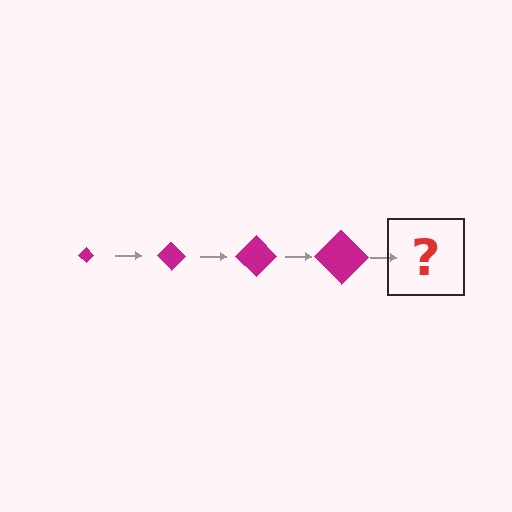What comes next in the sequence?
The next element should be a magenta diamond, larger than the previous one.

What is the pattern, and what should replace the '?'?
The pattern is that the diamond gets progressively larger each step. The '?' should be a magenta diamond, larger than the previous one.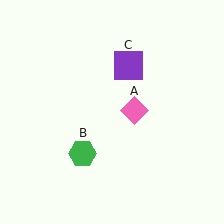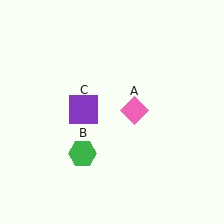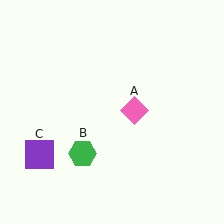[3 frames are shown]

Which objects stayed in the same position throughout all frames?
Pink diamond (object A) and green hexagon (object B) remained stationary.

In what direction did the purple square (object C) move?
The purple square (object C) moved down and to the left.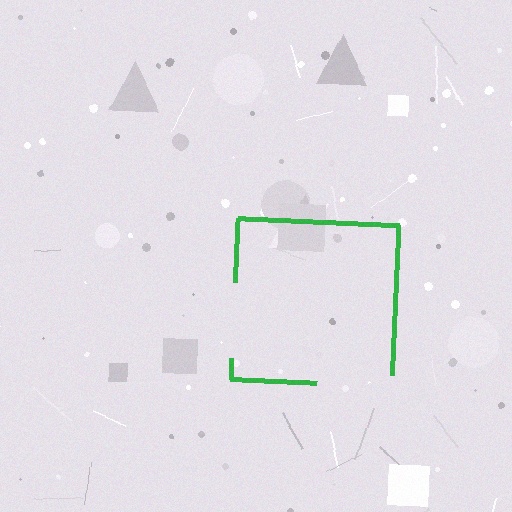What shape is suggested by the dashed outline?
The dashed outline suggests a square.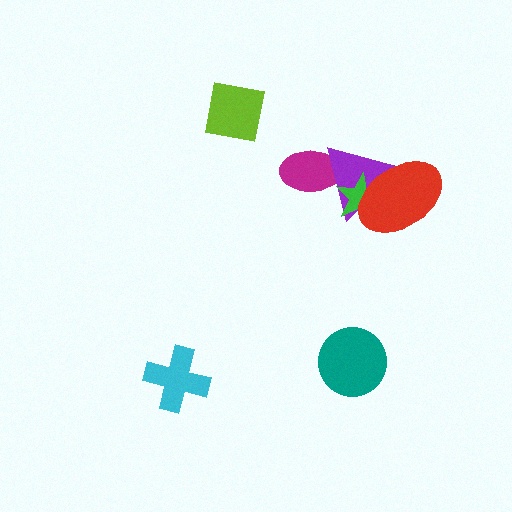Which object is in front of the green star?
The red ellipse is in front of the green star.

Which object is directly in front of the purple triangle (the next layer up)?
The green star is directly in front of the purple triangle.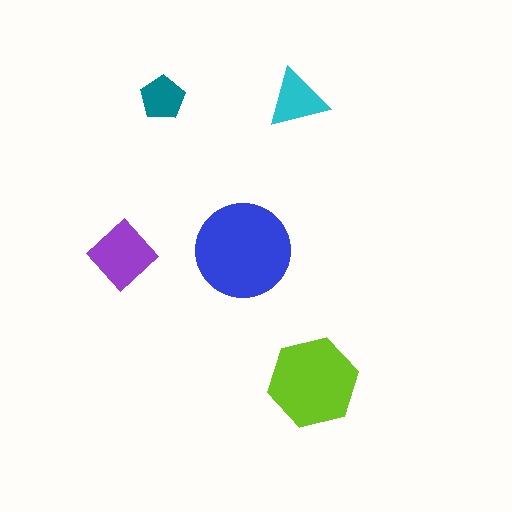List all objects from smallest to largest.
The teal pentagon, the cyan triangle, the purple diamond, the lime hexagon, the blue circle.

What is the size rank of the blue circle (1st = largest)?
1st.